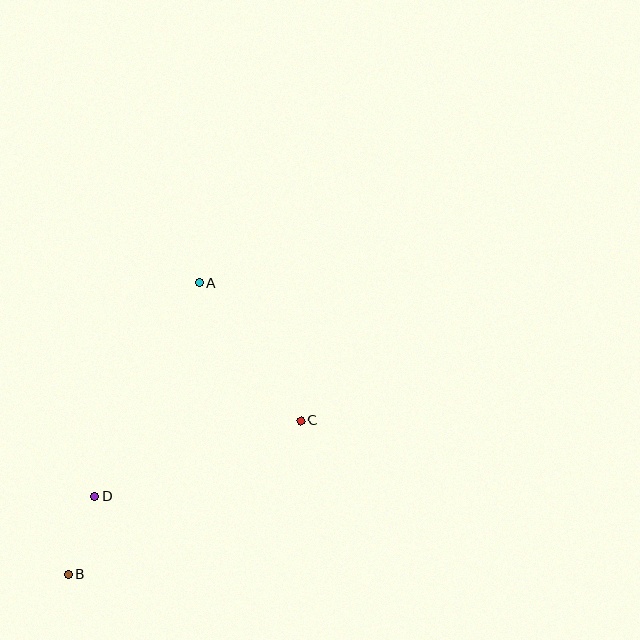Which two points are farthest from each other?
Points A and B are farthest from each other.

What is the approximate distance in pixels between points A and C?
The distance between A and C is approximately 171 pixels.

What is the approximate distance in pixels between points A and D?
The distance between A and D is approximately 238 pixels.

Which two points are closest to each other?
Points B and D are closest to each other.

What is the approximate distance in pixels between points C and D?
The distance between C and D is approximately 219 pixels.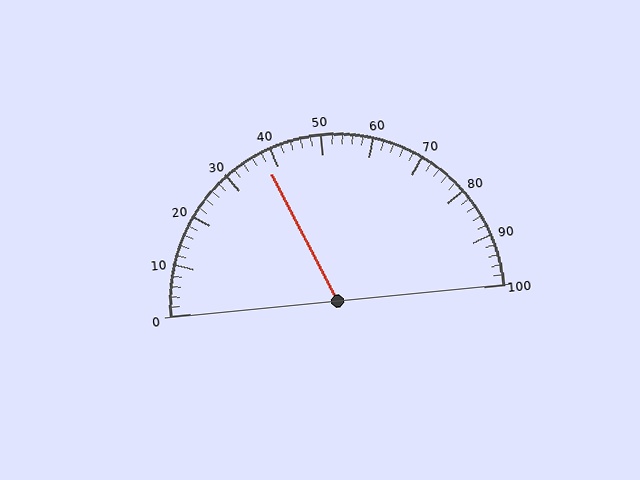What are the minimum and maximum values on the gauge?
The gauge ranges from 0 to 100.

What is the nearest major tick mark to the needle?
The nearest major tick mark is 40.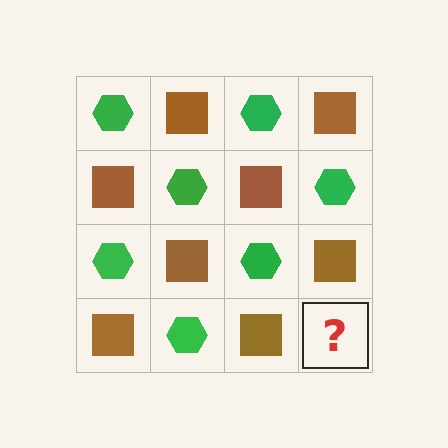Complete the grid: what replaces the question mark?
The question mark should be replaced with a green hexagon.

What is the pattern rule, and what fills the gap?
The rule is that it alternates green hexagon and brown square in a checkerboard pattern. The gap should be filled with a green hexagon.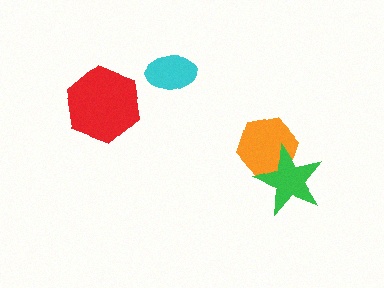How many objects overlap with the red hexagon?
0 objects overlap with the red hexagon.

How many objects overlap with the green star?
1 object overlaps with the green star.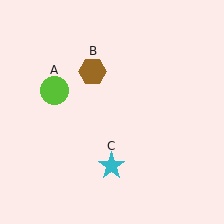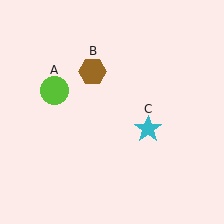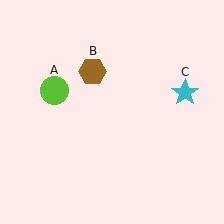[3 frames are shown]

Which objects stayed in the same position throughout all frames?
Lime circle (object A) and brown hexagon (object B) remained stationary.